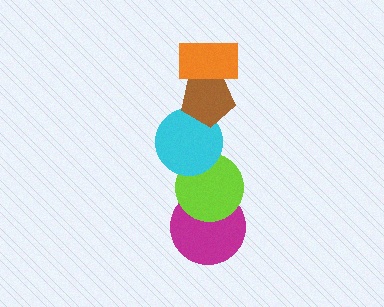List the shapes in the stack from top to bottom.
From top to bottom: the orange rectangle, the brown pentagon, the cyan circle, the lime circle, the magenta circle.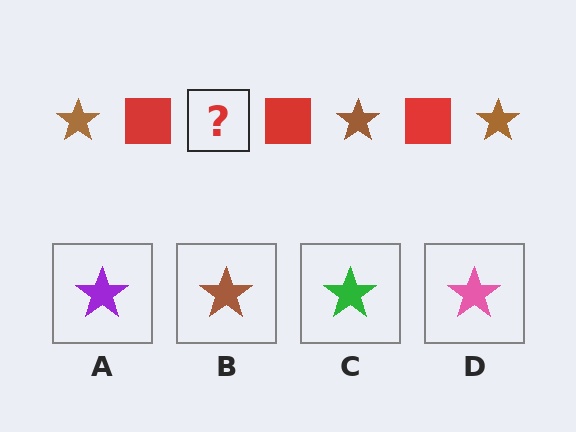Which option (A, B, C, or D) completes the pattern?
B.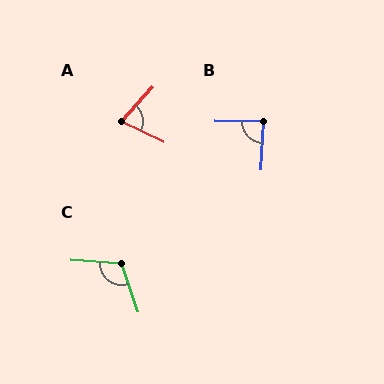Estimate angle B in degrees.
Approximately 88 degrees.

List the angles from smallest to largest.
A (74°), B (88°), C (113°).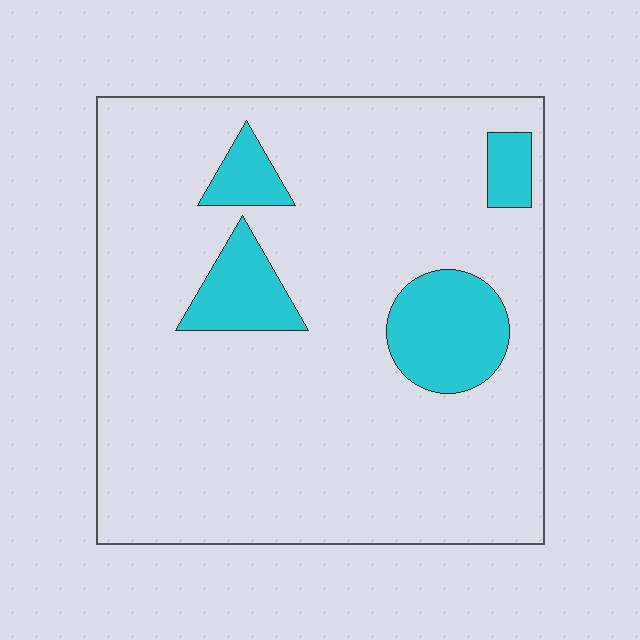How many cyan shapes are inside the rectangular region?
4.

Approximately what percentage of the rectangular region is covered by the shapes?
Approximately 15%.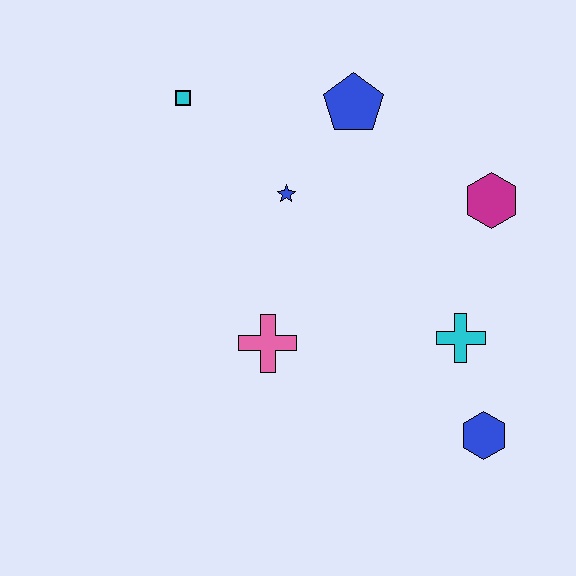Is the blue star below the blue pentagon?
Yes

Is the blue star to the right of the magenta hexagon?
No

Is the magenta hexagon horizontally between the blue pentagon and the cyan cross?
No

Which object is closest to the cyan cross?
The blue hexagon is closest to the cyan cross.